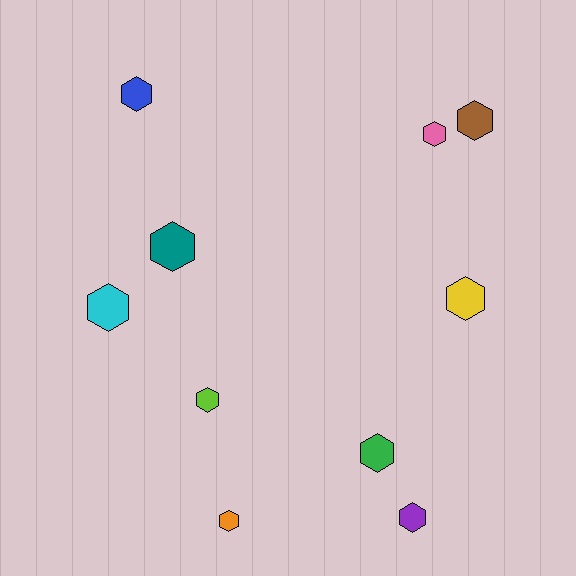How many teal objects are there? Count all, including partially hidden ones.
There is 1 teal object.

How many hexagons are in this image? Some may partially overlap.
There are 10 hexagons.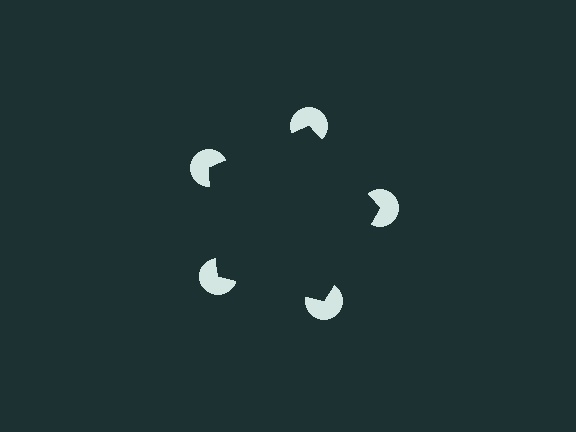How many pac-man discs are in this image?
There are 5 — one at each vertex of the illusory pentagon.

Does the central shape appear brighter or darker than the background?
It typically appears slightly darker than the background, even though no actual brightness change is drawn.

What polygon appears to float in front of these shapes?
An illusory pentagon — its edges are inferred from the aligned wedge cuts in the pac-man discs, not physically drawn.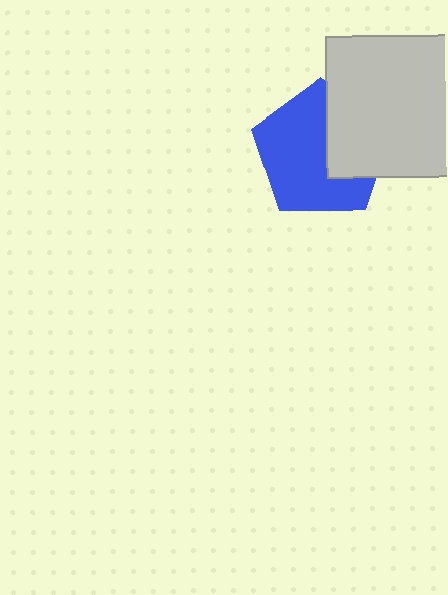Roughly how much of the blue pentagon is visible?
Most of it is visible (roughly 65%).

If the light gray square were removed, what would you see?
You would see the complete blue pentagon.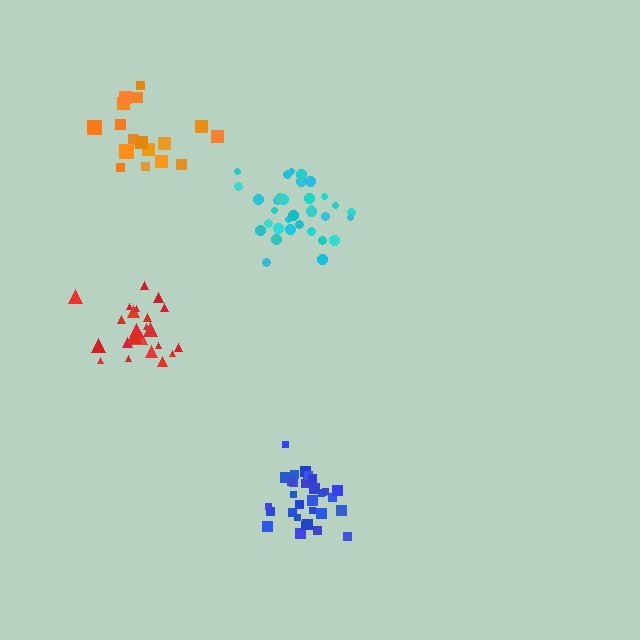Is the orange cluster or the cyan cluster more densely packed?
Cyan.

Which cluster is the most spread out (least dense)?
Orange.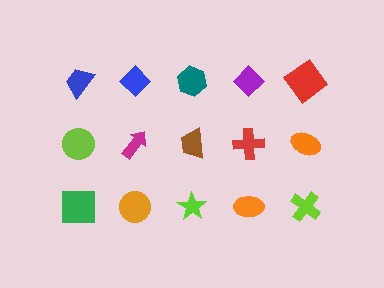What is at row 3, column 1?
A green square.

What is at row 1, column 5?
A red diamond.